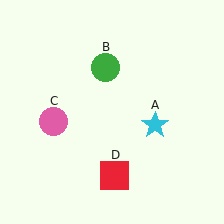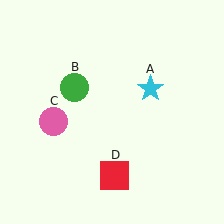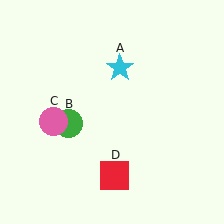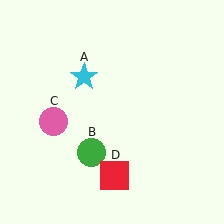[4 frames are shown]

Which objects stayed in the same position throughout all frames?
Pink circle (object C) and red square (object D) remained stationary.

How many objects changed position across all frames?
2 objects changed position: cyan star (object A), green circle (object B).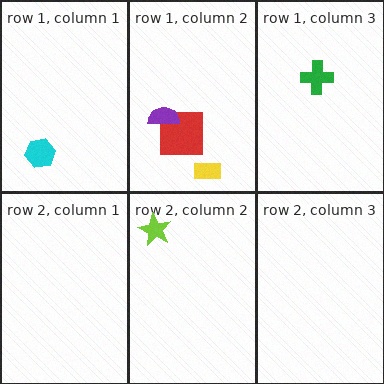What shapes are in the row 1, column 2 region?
The red square, the yellow rectangle, the purple semicircle.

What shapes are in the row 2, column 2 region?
The lime star.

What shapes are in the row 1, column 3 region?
The green cross.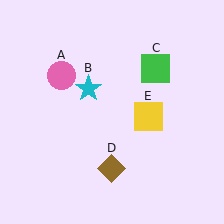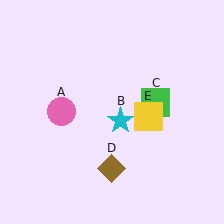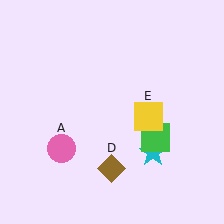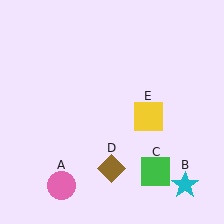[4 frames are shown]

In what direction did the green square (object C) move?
The green square (object C) moved down.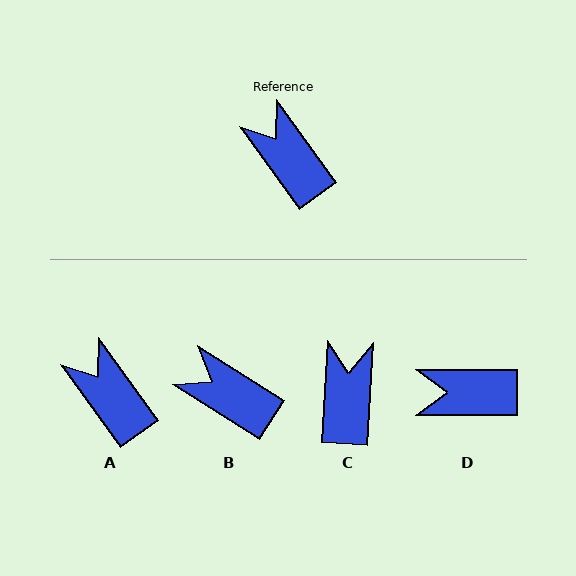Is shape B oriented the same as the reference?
No, it is off by about 21 degrees.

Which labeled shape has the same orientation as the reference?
A.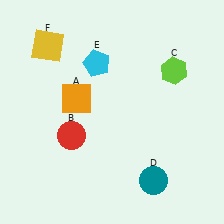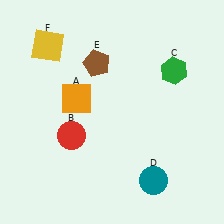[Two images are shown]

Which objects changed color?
C changed from lime to green. E changed from cyan to brown.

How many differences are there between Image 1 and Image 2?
There are 2 differences between the two images.